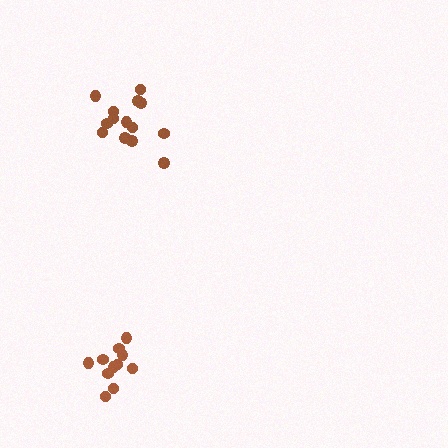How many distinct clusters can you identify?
There are 2 distinct clusters.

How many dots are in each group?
Group 1: 14 dots, Group 2: 11 dots (25 total).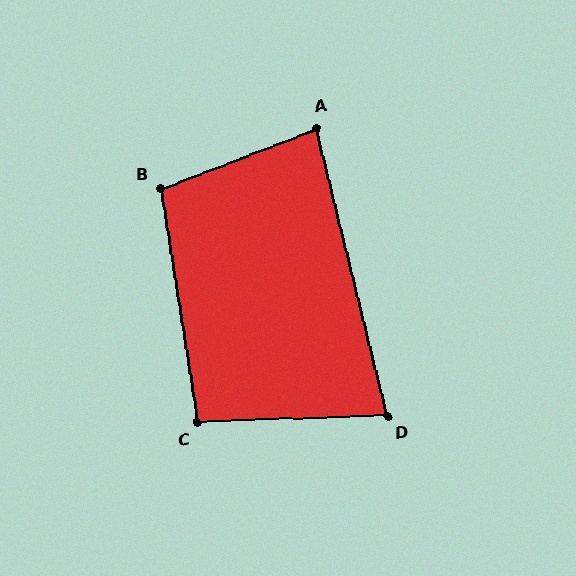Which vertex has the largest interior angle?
B, at approximately 102 degrees.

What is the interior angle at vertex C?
Approximately 97 degrees (obtuse).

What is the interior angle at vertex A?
Approximately 83 degrees (acute).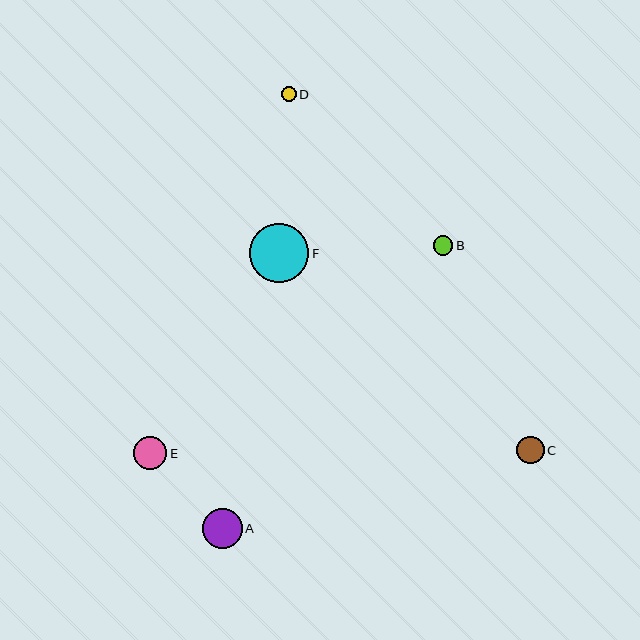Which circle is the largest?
Circle F is the largest with a size of approximately 59 pixels.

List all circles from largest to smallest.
From largest to smallest: F, A, E, C, B, D.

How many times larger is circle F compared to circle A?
Circle F is approximately 1.5 times the size of circle A.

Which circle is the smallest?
Circle D is the smallest with a size of approximately 15 pixels.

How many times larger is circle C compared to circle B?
Circle C is approximately 1.4 times the size of circle B.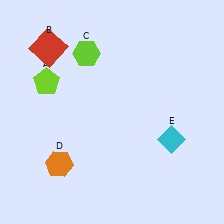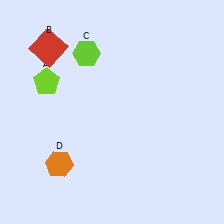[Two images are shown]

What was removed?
The cyan diamond (E) was removed in Image 2.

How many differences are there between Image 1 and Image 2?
There is 1 difference between the two images.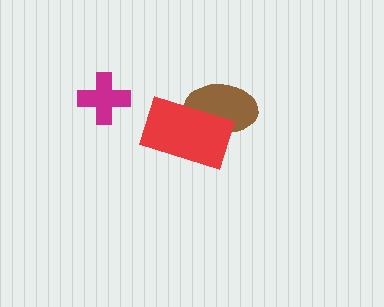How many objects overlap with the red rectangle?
1 object overlaps with the red rectangle.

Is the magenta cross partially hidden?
No, no other shape covers it.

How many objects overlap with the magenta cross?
0 objects overlap with the magenta cross.